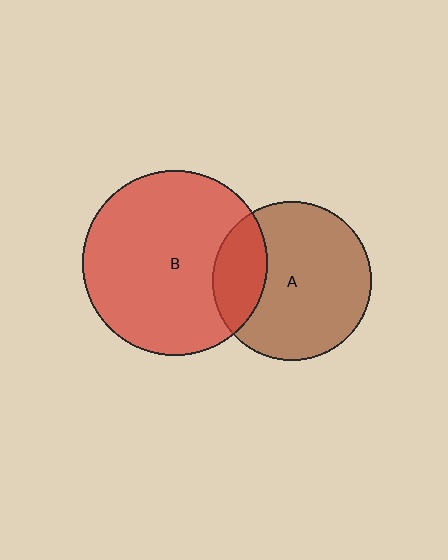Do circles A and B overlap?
Yes.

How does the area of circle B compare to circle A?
Approximately 1.4 times.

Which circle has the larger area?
Circle B (red).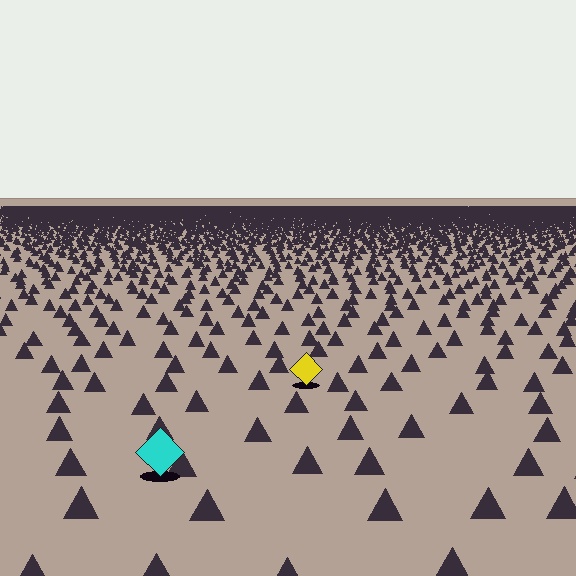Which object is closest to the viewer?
The cyan diamond is closest. The texture marks near it are larger and more spread out.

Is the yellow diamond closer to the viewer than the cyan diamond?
No. The cyan diamond is closer — you can tell from the texture gradient: the ground texture is coarser near it.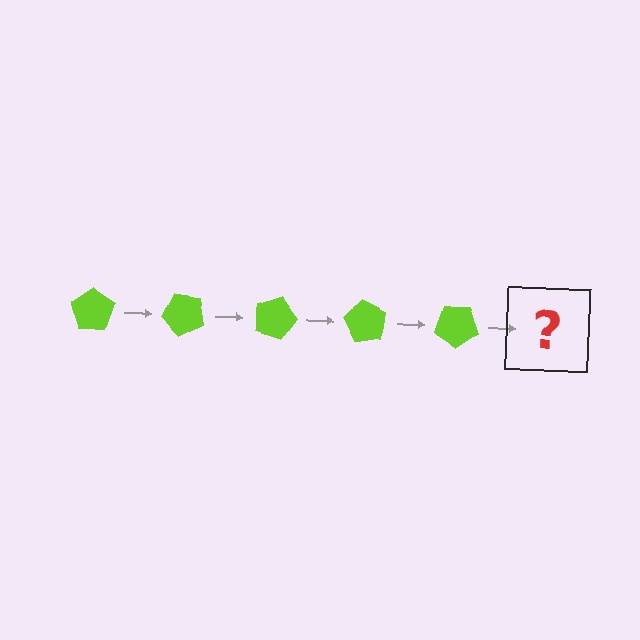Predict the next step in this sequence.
The next step is a lime pentagon rotated 225 degrees.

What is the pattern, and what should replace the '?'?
The pattern is that the pentagon rotates 45 degrees each step. The '?' should be a lime pentagon rotated 225 degrees.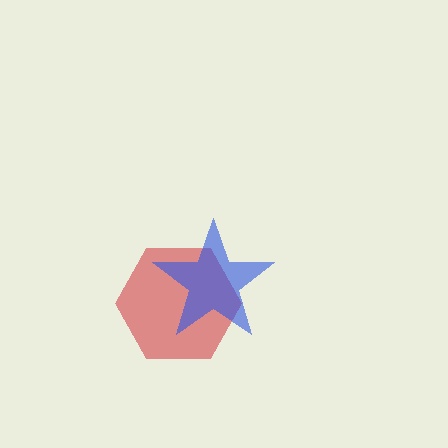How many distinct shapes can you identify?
There are 2 distinct shapes: a red hexagon, a blue star.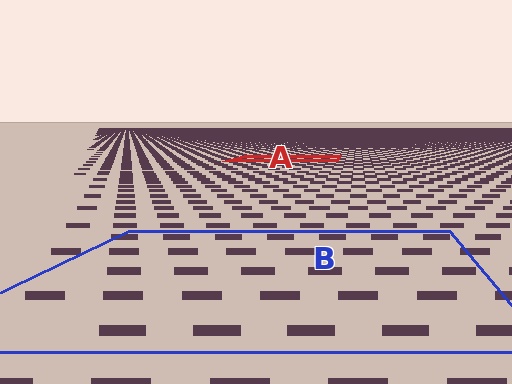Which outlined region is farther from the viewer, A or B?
Region A is farther from the viewer — the texture elements inside it appear smaller and more densely packed.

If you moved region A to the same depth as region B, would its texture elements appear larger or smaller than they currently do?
They would appear larger. At a closer depth, the same texture elements are projected at a bigger on-screen size.